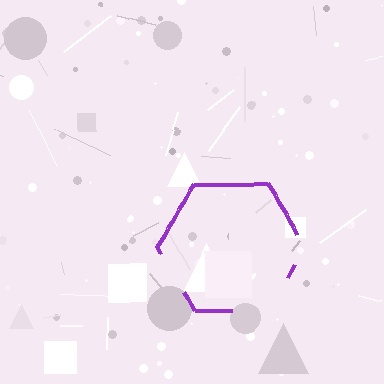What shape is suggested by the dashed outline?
The dashed outline suggests a hexagon.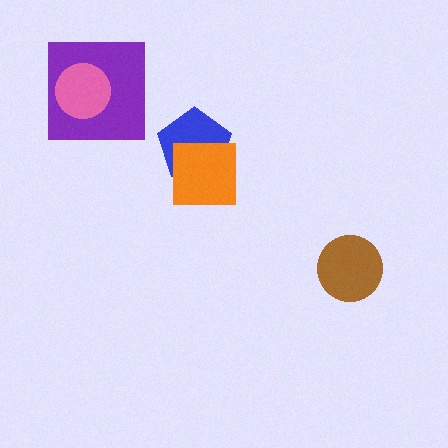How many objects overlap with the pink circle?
1 object overlaps with the pink circle.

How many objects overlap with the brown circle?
0 objects overlap with the brown circle.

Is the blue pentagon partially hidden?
Yes, it is partially covered by another shape.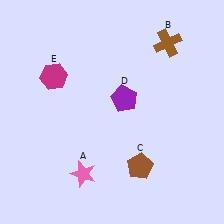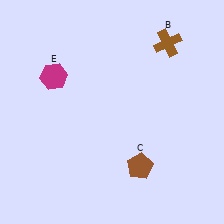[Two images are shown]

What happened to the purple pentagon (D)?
The purple pentagon (D) was removed in Image 2. It was in the top-right area of Image 1.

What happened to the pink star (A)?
The pink star (A) was removed in Image 2. It was in the bottom-left area of Image 1.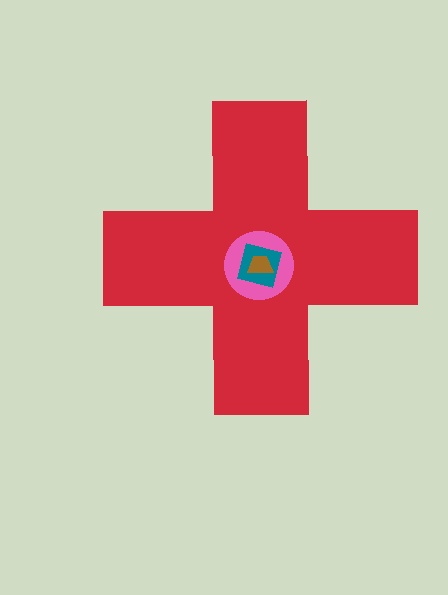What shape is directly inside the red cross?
The pink circle.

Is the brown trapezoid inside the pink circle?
Yes.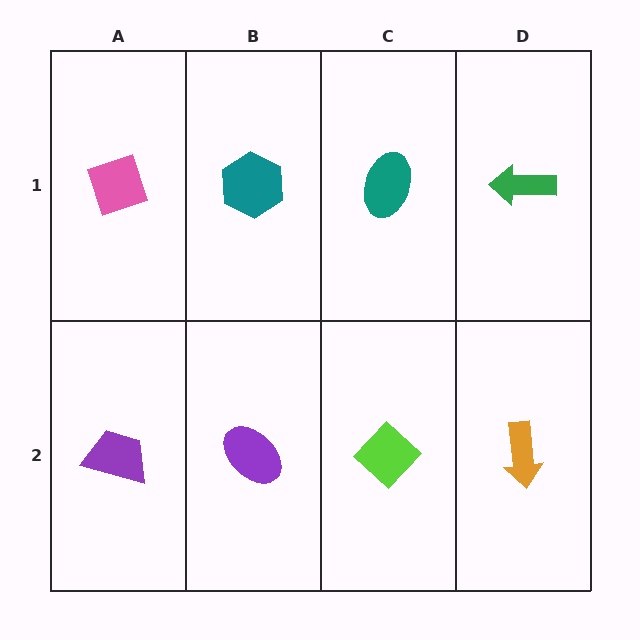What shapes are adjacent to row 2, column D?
A green arrow (row 1, column D), a lime diamond (row 2, column C).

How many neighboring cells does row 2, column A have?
2.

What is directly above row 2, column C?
A teal ellipse.